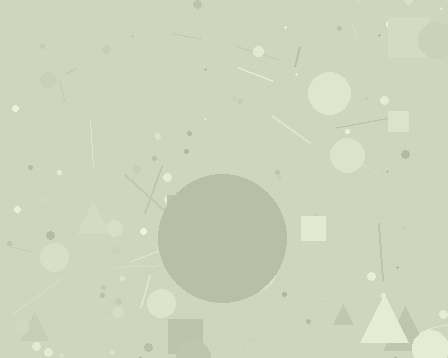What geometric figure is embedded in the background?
A circle is embedded in the background.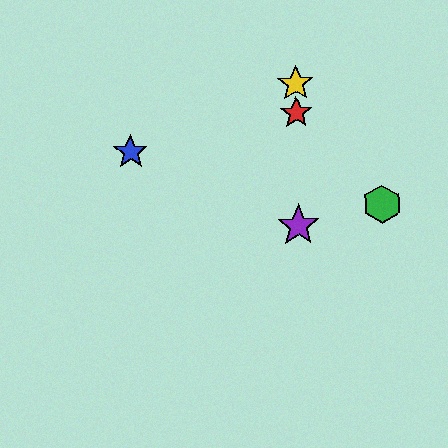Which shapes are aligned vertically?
The red star, the yellow star, the purple star are aligned vertically.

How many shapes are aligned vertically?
3 shapes (the red star, the yellow star, the purple star) are aligned vertically.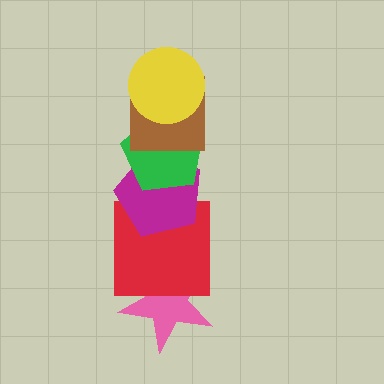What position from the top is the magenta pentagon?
The magenta pentagon is 4th from the top.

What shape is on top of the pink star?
The red square is on top of the pink star.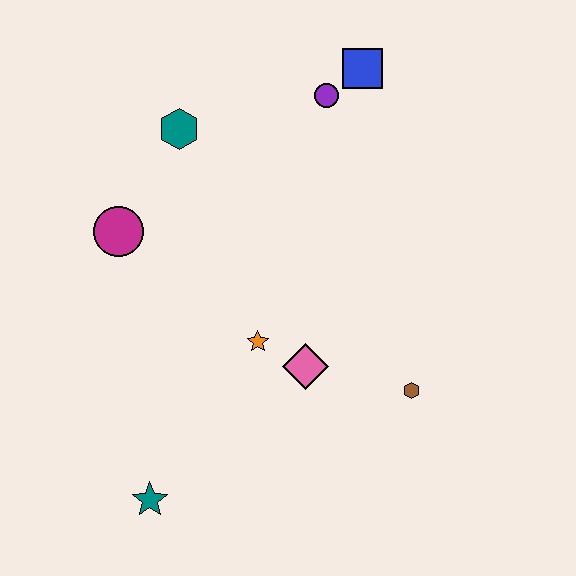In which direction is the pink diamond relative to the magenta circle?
The pink diamond is to the right of the magenta circle.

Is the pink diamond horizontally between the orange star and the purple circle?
Yes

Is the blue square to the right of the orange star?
Yes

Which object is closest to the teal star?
The orange star is closest to the teal star.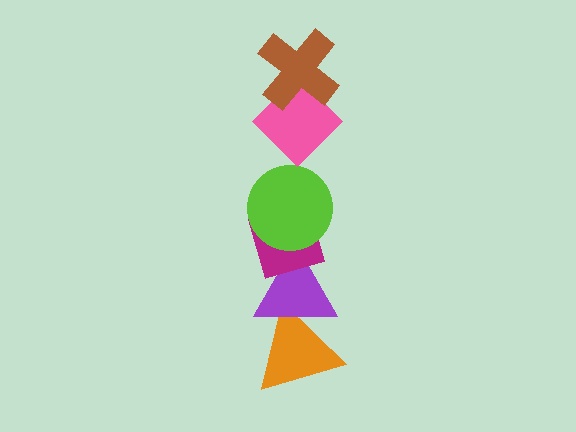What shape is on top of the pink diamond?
The brown cross is on top of the pink diamond.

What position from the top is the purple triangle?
The purple triangle is 5th from the top.